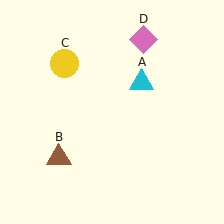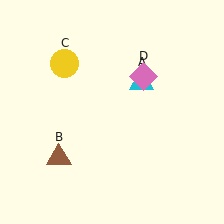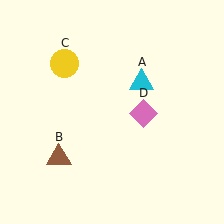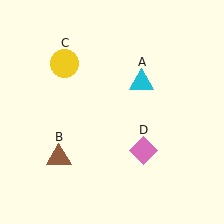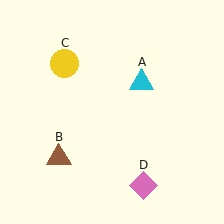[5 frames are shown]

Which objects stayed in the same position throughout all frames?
Cyan triangle (object A) and brown triangle (object B) and yellow circle (object C) remained stationary.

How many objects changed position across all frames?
1 object changed position: pink diamond (object D).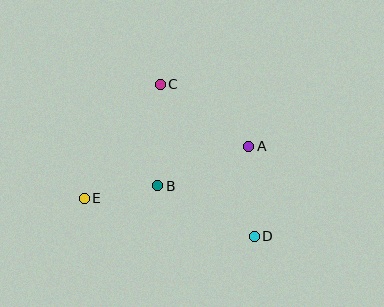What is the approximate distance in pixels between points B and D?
The distance between B and D is approximately 109 pixels.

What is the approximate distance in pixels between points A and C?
The distance between A and C is approximately 108 pixels.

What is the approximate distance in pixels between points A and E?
The distance between A and E is approximately 172 pixels.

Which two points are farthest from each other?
Points C and D are farthest from each other.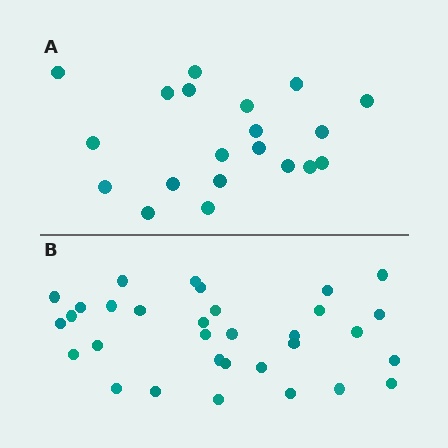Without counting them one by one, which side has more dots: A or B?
Region B (the bottom region) has more dots.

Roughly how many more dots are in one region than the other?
Region B has roughly 12 or so more dots than region A.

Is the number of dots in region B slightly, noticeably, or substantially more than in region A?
Region B has substantially more. The ratio is roughly 1.6 to 1.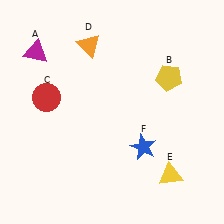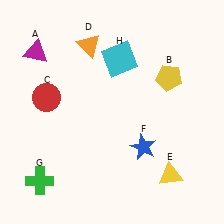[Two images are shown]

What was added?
A green cross (G), a cyan square (H) were added in Image 2.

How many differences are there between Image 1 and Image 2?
There are 2 differences between the two images.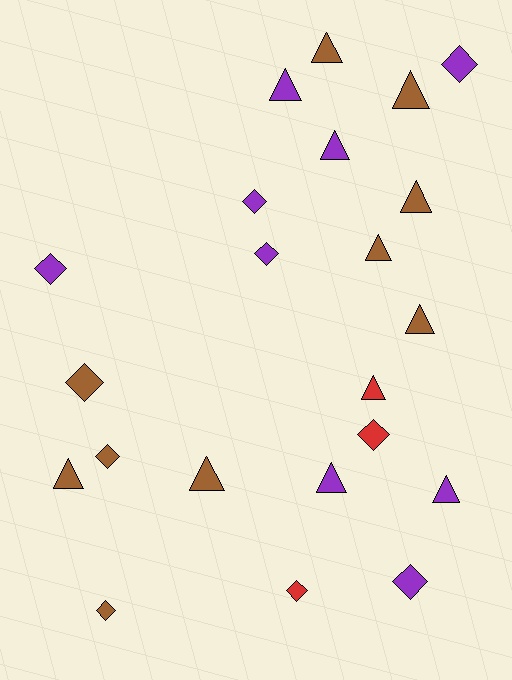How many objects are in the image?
There are 22 objects.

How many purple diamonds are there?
There are 5 purple diamonds.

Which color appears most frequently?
Brown, with 10 objects.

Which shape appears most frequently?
Triangle, with 12 objects.